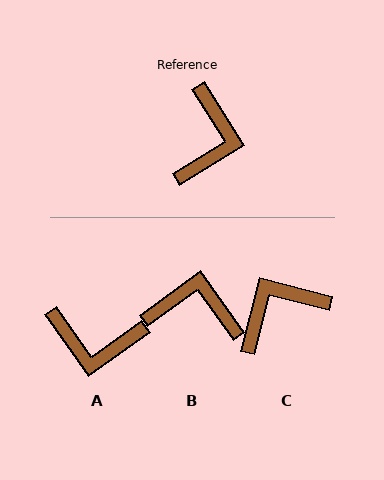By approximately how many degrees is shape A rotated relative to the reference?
Approximately 87 degrees clockwise.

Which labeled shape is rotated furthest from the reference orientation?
C, about 134 degrees away.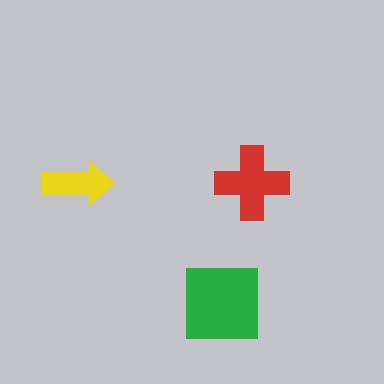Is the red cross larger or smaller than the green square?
Smaller.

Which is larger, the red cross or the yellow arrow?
The red cross.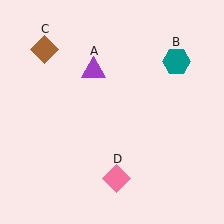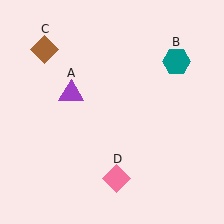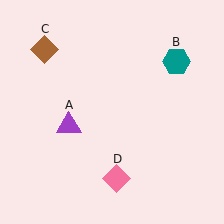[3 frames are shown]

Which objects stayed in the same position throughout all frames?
Teal hexagon (object B) and brown diamond (object C) and pink diamond (object D) remained stationary.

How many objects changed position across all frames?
1 object changed position: purple triangle (object A).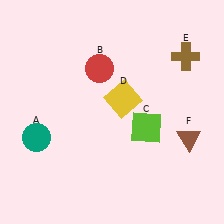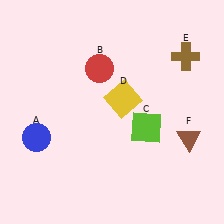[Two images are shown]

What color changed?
The circle (A) changed from teal in Image 1 to blue in Image 2.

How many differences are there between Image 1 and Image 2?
There is 1 difference between the two images.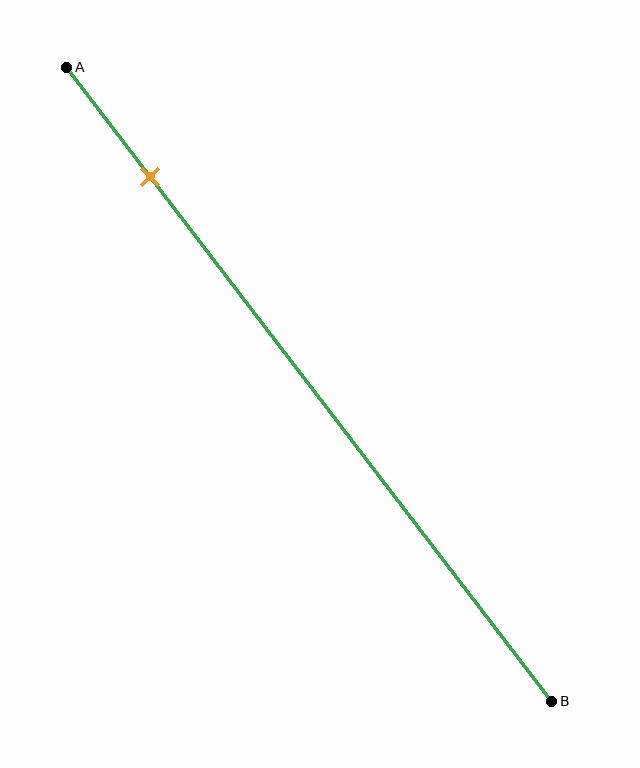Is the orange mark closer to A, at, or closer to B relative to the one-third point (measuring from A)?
The orange mark is closer to point A than the one-third point of segment AB.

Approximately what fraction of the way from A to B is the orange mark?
The orange mark is approximately 15% of the way from A to B.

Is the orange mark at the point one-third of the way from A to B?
No, the mark is at about 15% from A, not at the 33% one-third point.